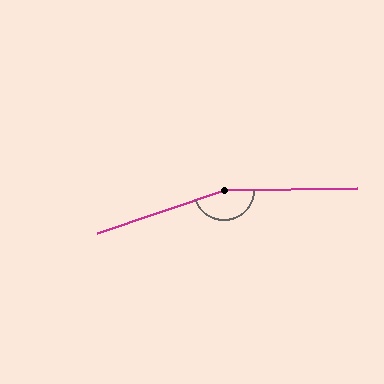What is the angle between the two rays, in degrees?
Approximately 162 degrees.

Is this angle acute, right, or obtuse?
It is obtuse.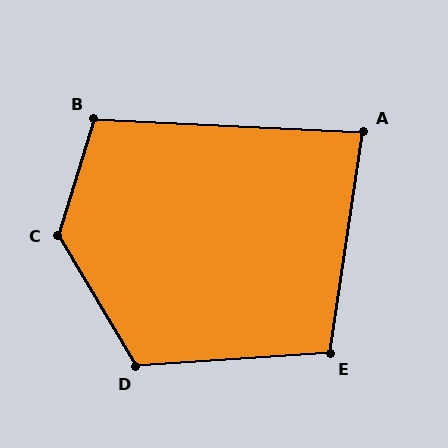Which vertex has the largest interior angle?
C, at approximately 131 degrees.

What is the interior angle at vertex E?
Approximately 102 degrees (obtuse).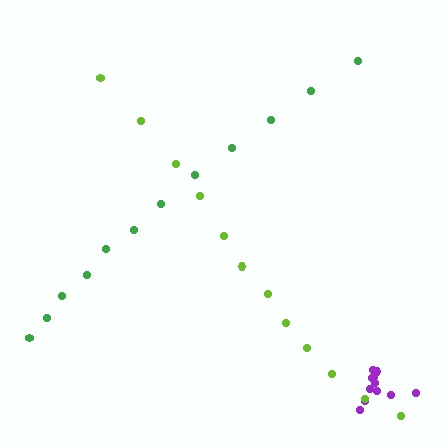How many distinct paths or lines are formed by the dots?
There are 3 distinct paths.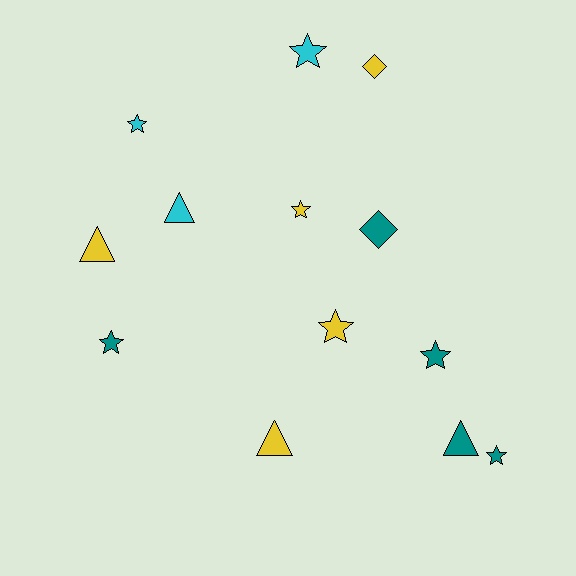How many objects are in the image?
There are 13 objects.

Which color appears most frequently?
Yellow, with 5 objects.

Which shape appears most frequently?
Star, with 7 objects.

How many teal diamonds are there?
There is 1 teal diamond.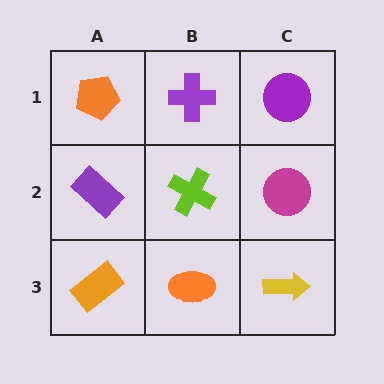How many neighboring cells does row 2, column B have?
4.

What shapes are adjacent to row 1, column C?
A magenta circle (row 2, column C), a purple cross (row 1, column B).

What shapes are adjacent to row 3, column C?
A magenta circle (row 2, column C), an orange ellipse (row 3, column B).